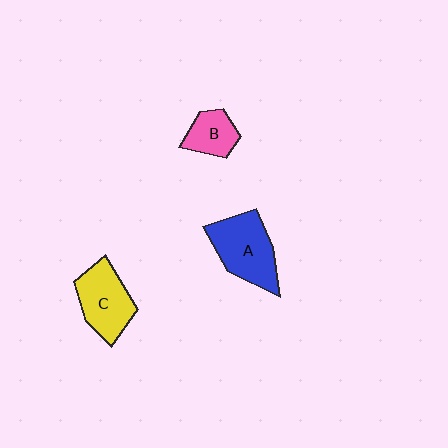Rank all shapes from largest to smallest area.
From largest to smallest: A (blue), C (yellow), B (pink).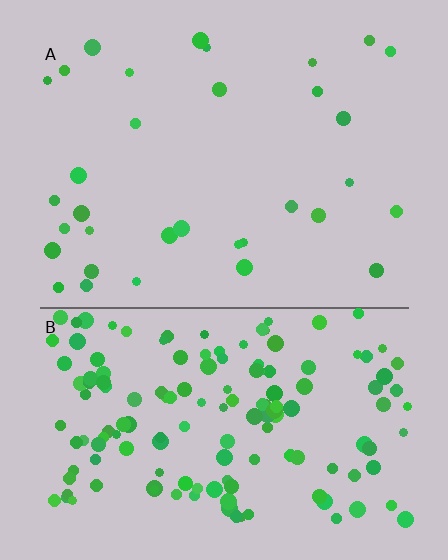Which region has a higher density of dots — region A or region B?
B (the bottom).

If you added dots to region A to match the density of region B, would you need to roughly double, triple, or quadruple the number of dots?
Approximately quadruple.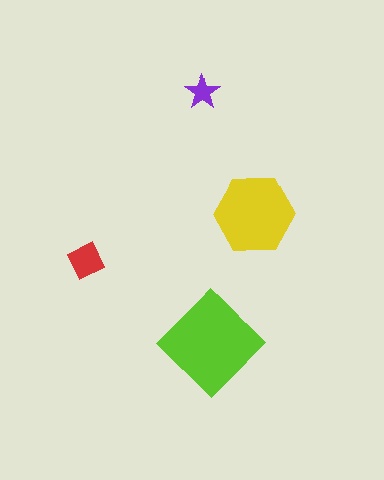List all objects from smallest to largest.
The purple star, the red square, the yellow hexagon, the lime diamond.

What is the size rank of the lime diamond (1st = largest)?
1st.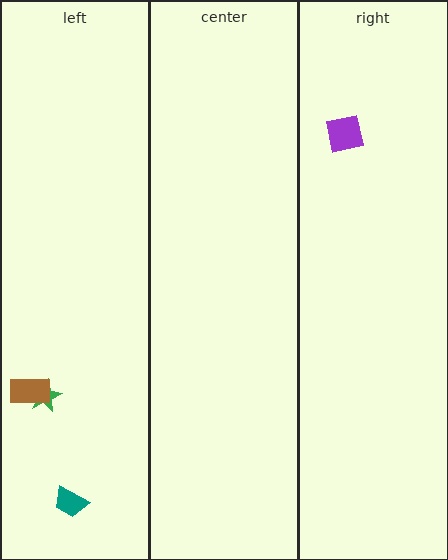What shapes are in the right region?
The purple square.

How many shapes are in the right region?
1.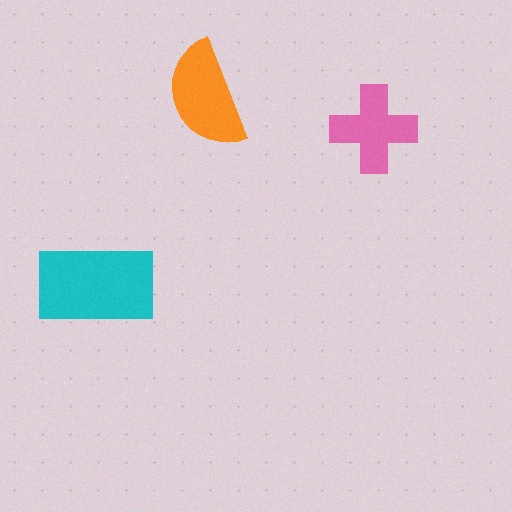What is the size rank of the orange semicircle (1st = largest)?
2nd.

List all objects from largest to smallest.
The cyan rectangle, the orange semicircle, the pink cross.